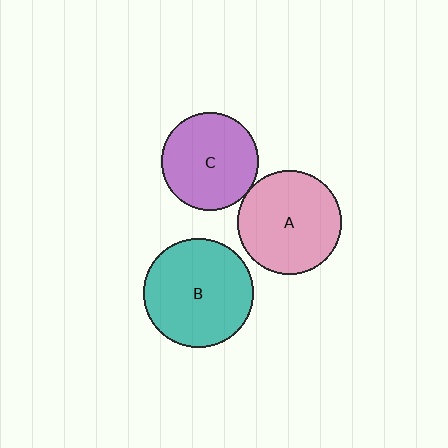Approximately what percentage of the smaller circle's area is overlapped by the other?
Approximately 5%.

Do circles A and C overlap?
Yes.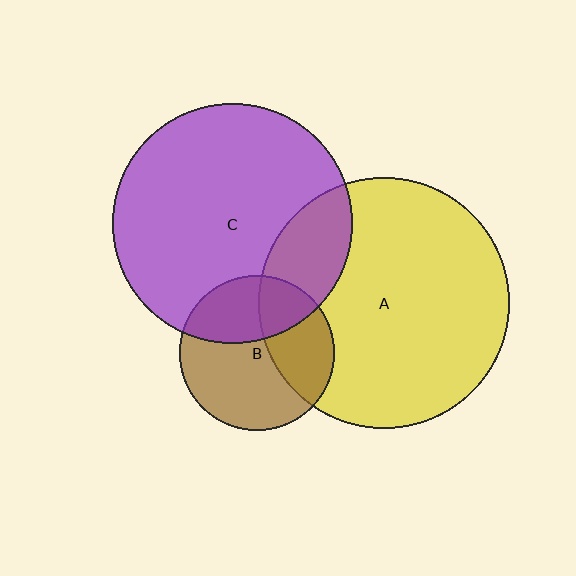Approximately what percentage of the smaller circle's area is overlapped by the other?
Approximately 20%.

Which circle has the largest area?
Circle A (yellow).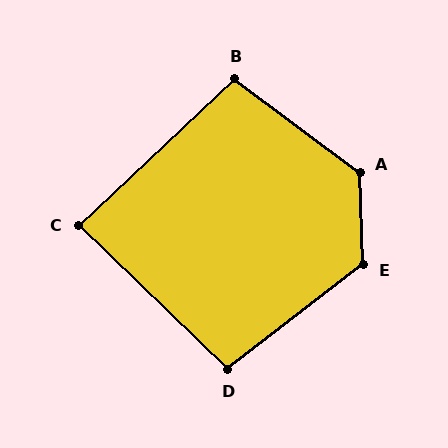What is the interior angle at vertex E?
Approximately 125 degrees (obtuse).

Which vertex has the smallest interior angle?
C, at approximately 87 degrees.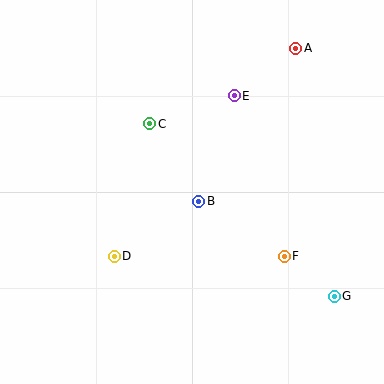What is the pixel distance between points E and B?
The distance between E and B is 112 pixels.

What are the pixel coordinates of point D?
Point D is at (114, 256).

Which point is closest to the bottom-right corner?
Point G is closest to the bottom-right corner.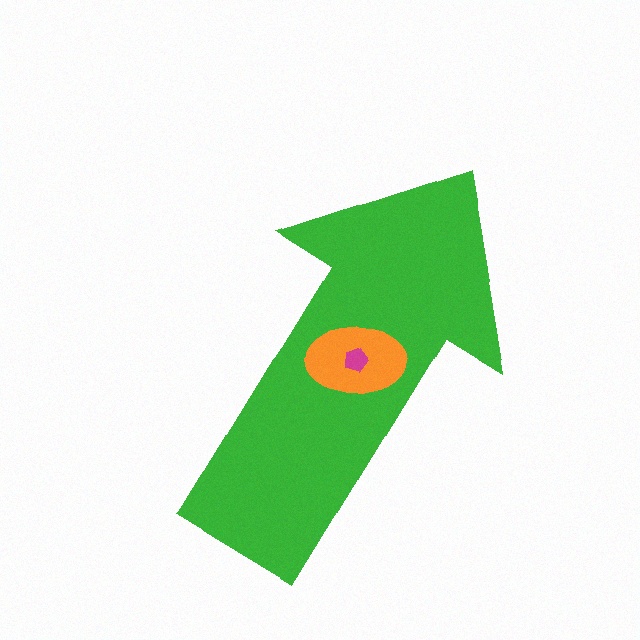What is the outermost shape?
The green arrow.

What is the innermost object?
The magenta pentagon.